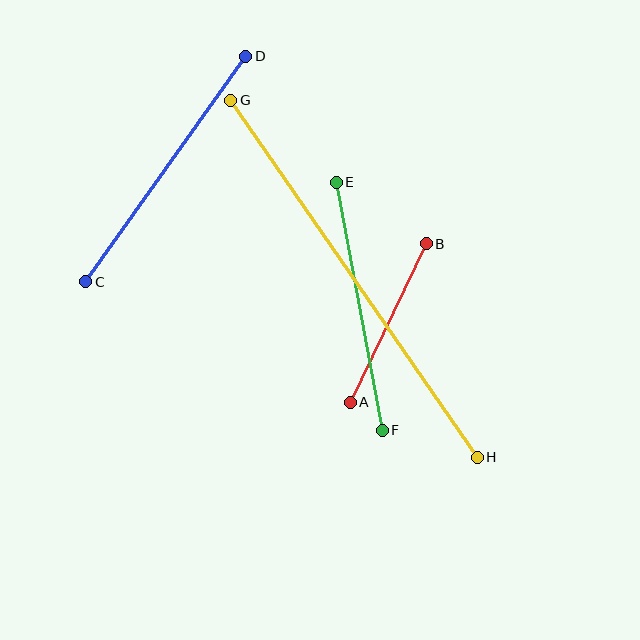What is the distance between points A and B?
The distance is approximately 176 pixels.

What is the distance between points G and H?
The distance is approximately 434 pixels.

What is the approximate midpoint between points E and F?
The midpoint is at approximately (359, 306) pixels.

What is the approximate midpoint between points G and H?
The midpoint is at approximately (354, 279) pixels.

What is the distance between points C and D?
The distance is approximately 276 pixels.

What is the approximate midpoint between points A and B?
The midpoint is at approximately (388, 323) pixels.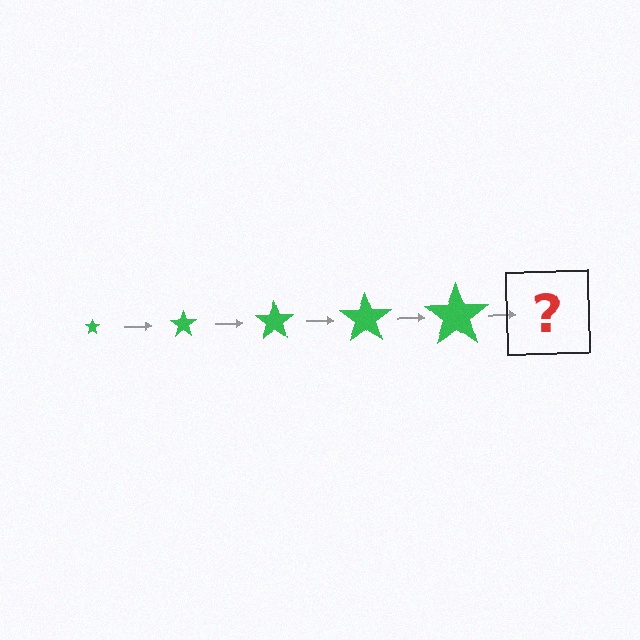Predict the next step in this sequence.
The next step is a green star, larger than the previous one.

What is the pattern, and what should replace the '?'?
The pattern is that the star gets progressively larger each step. The '?' should be a green star, larger than the previous one.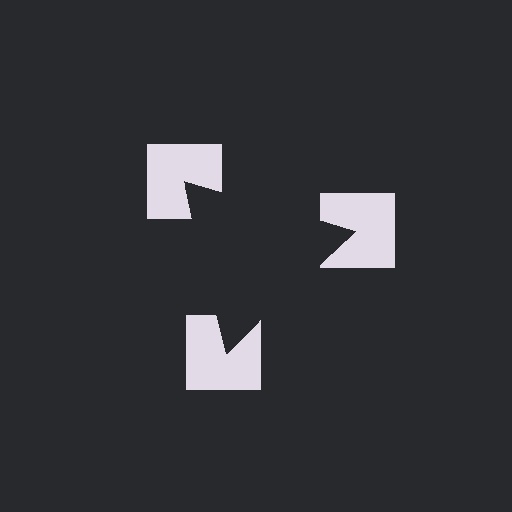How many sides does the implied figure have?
3 sides.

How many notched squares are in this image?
There are 3 — one at each vertex of the illusory triangle.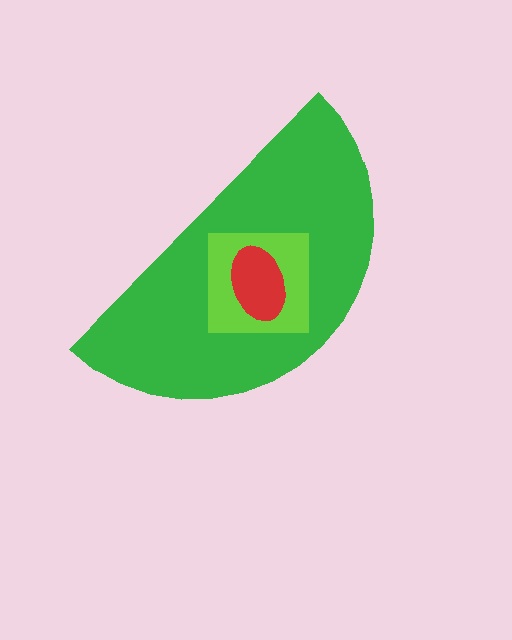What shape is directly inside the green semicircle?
The lime square.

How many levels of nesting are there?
3.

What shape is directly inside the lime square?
The red ellipse.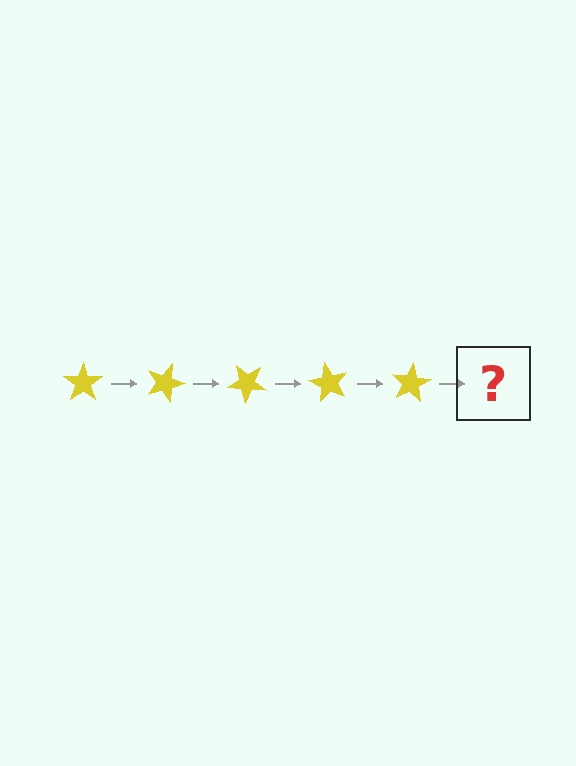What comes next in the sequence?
The next element should be a yellow star rotated 100 degrees.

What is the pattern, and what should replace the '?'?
The pattern is that the star rotates 20 degrees each step. The '?' should be a yellow star rotated 100 degrees.